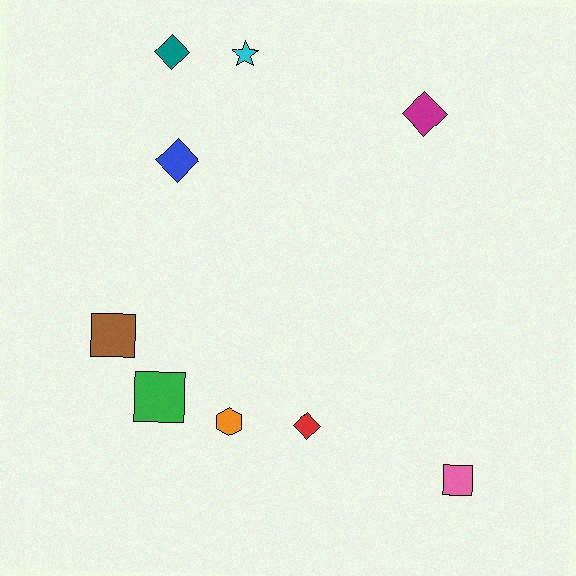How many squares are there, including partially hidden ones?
There are 3 squares.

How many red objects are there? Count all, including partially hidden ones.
There is 1 red object.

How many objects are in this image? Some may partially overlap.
There are 9 objects.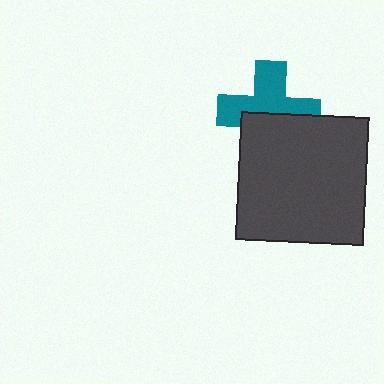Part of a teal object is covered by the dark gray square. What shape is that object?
It is a cross.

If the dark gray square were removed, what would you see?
You would see the complete teal cross.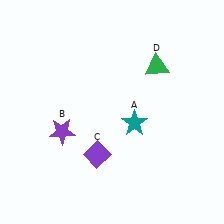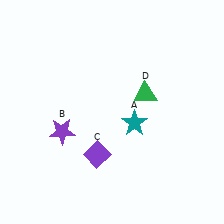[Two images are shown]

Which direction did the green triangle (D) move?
The green triangle (D) moved down.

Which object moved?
The green triangle (D) moved down.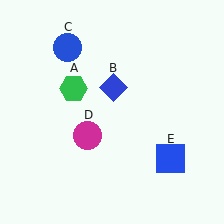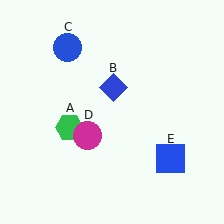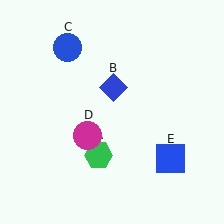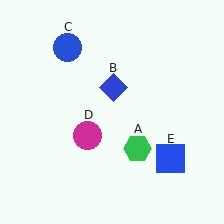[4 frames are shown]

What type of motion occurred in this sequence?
The green hexagon (object A) rotated counterclockwise around the center of the scene.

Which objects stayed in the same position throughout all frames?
Blue diamond (object B) and blue circle (object C) and magenta circle (object D) and blue square (object E) remained stationary.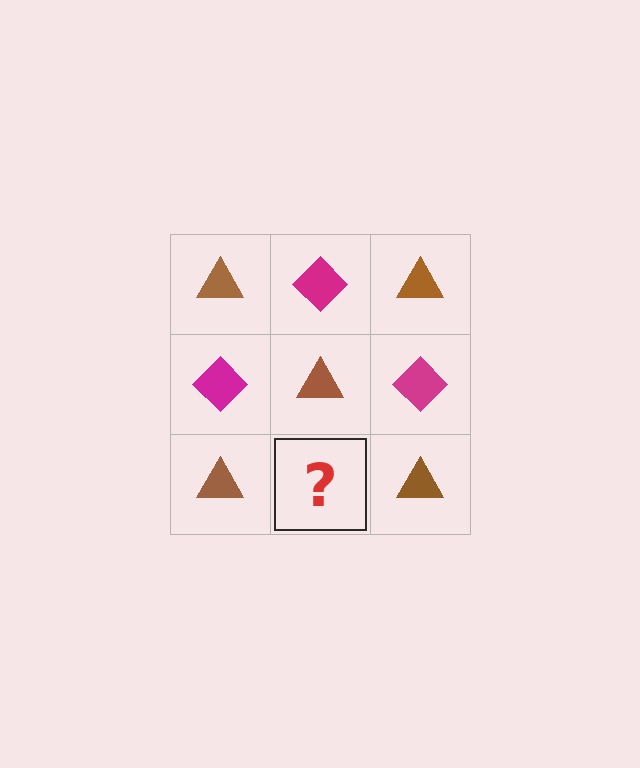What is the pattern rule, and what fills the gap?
The rule is that it alternates brown triangle and magenta diamond in a checkerboard pattern. The gap should be filled with a magenta diamond.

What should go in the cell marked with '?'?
The missing cell should contain a magenta diamond.